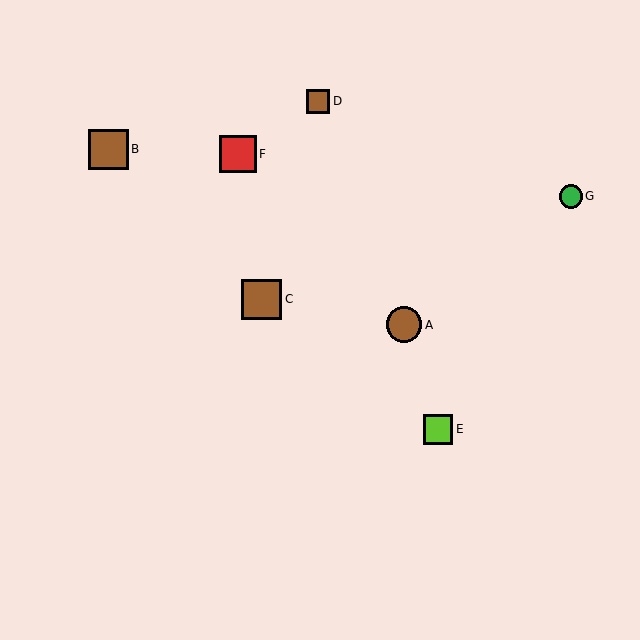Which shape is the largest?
The brown square (labeled C) is the largest.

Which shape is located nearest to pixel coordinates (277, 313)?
The brown square (labeled C) at (262, 299) is nearest to that location.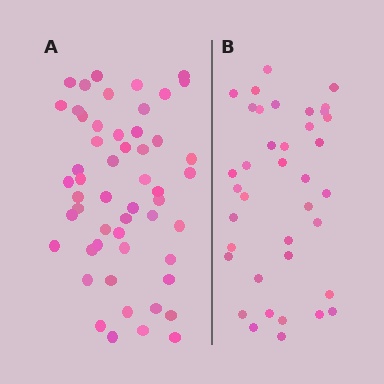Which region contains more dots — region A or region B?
Region A (the left region) has more dots.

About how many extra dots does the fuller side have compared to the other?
Region A has approximately 15 more dots than region B.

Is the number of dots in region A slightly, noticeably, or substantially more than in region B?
Region A has noticeably more, but not dramatically so. The ratio is roughly 1.4 to 1.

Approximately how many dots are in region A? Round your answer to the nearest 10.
About 50 dots. (The exact count is 53, which rounds to 50.)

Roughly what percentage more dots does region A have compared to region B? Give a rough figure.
About 40% more.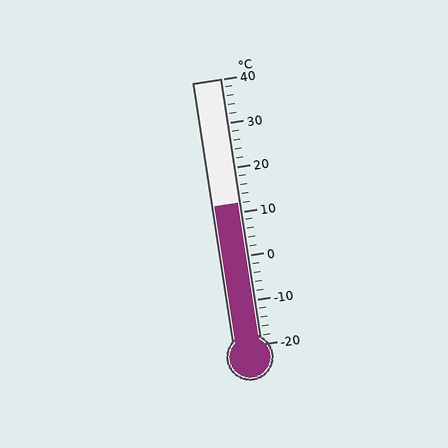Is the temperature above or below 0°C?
The temperature is above 0°C.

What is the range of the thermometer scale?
The thermometer scale ranges from -20°C to 40°C.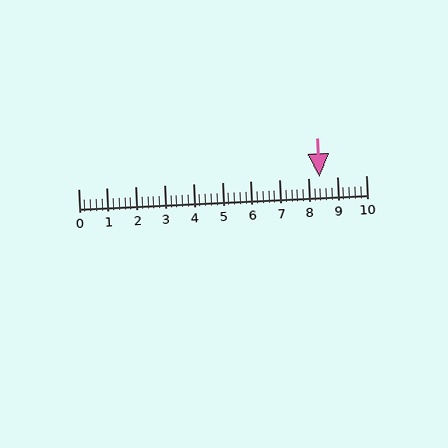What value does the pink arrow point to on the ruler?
The pink arrow points to approximately 8.4.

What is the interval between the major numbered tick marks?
The major tick marks are spaced 1 units apart.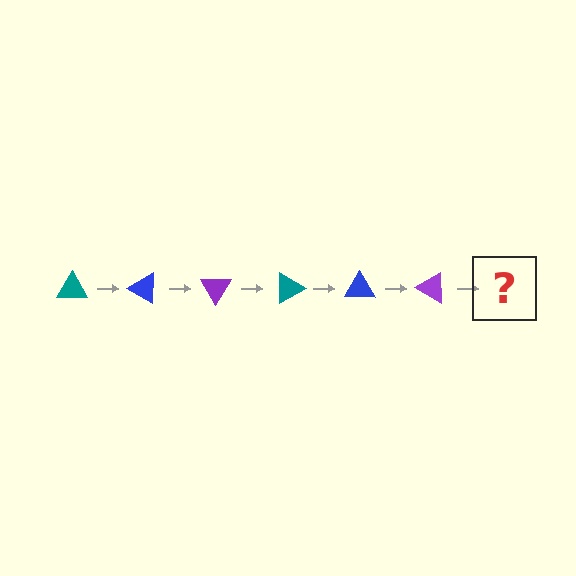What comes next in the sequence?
The next element should be a teal triangle, rotated 180 degrees from the start.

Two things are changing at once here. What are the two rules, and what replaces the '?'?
The two rules are that it rotates 30 degrees each step and the color cycles through teal, blue, and purple. The '?' should be a teal triangle, rotated 180 degrees from the start.